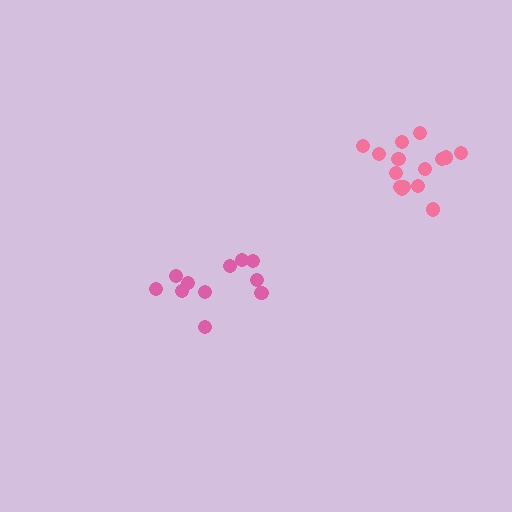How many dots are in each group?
Group 1: 15 dots, Group 2: 11 dots (26 total).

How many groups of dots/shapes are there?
There are 2 groups.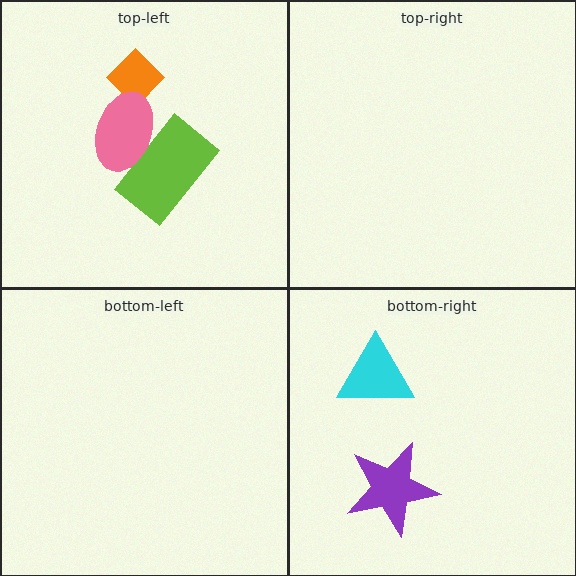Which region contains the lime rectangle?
The top-left region.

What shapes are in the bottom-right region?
The cyan triangle, the purple star.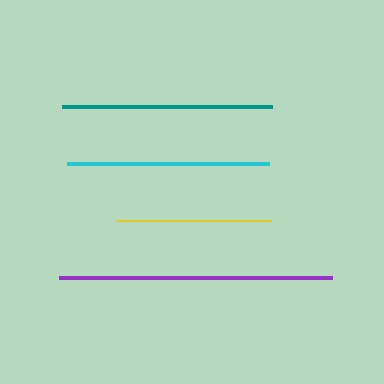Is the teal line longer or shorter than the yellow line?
The teal line is longer than the yellow line.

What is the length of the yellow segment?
The yellow segment is approximately 156 pixels long.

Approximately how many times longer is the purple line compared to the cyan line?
The purple line is approximately 1.4 times the length of the cyan line.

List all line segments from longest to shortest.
From longest to shortest: purple, teal, cyan, yellow.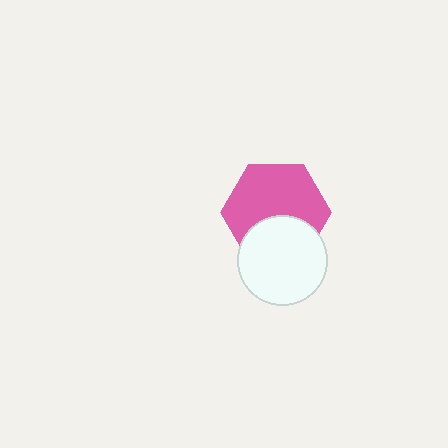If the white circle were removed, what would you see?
You would see the complete pink hexagon.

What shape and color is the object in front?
The object in front is a white circle.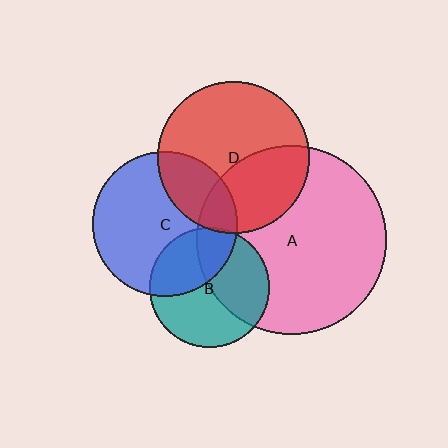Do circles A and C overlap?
Yes.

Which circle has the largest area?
Circle A (pink).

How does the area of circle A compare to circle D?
Approximately 1.6 times.